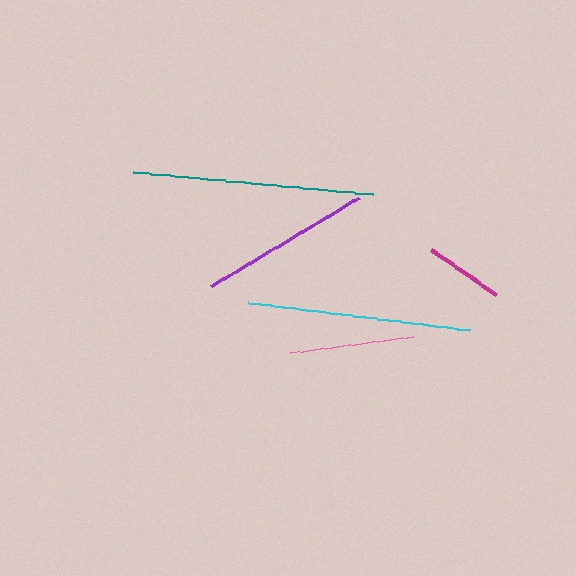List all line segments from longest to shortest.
From longest to shortest: teal, cyan, purple, pink, magenta.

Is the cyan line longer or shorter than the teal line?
The teal line is longer than the cyan line.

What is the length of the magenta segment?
The magenta segment is approximately 80 pixels long.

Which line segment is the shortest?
The magenta line is the shortest at approximately 80 pixels.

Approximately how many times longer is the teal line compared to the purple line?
The teal line is approximately 1.4 times the length of the purple line.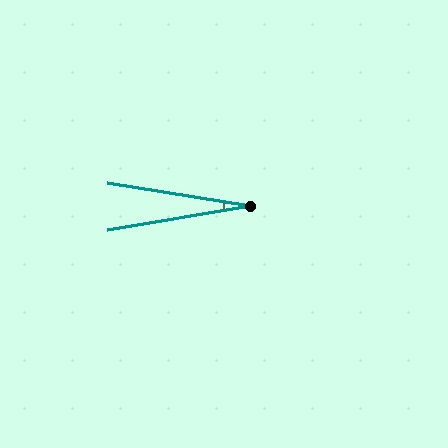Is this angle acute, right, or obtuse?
It is acute.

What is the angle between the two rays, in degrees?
Approximately 19 degrees.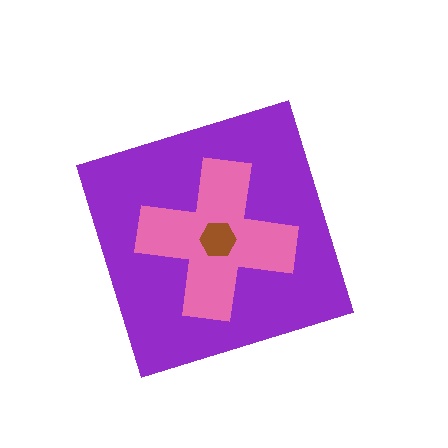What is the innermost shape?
The brown hexagon.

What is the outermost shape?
The purple diamond.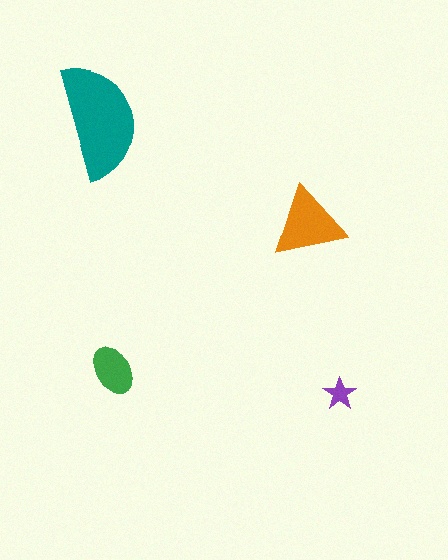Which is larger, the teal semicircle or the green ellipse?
The teal semicircle.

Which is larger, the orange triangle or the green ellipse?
The orange triangle.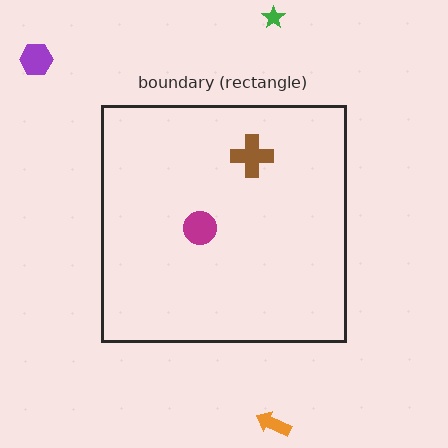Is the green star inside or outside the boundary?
Outside.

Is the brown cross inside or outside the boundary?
Inside.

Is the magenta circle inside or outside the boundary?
Inside.